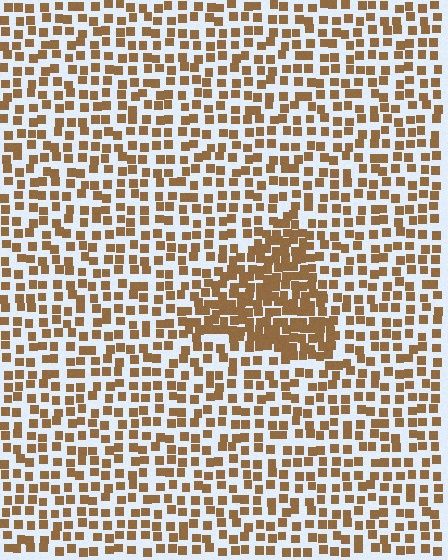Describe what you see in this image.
The image contains small brown elements arranged at two different densities. A triangle-shaped region is visible where the elements are more densely packed than the surrounding area.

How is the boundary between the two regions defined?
The boundary is defined by a change in element density (approximately 2.1x ratio). All elements are the same color, size, and shape.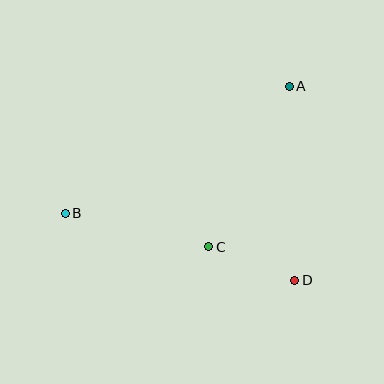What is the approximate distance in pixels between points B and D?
The distance between B and D is approximately 239 pixels.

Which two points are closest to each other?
Points C and D are closest to each other.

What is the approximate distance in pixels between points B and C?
The distance between B and C is approximately 148 pixels.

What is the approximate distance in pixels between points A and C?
The distance between A and C is approximately 180 pixels.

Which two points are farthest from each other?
Points A and B are farthest from each other.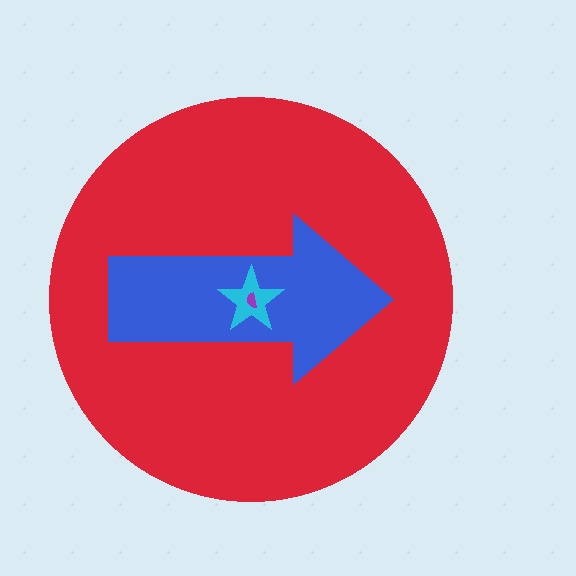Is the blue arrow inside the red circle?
Yes.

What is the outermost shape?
The red circle.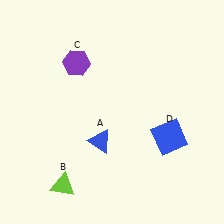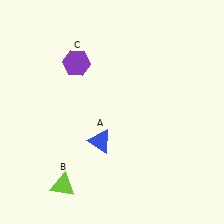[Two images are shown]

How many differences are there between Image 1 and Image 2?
There is 1 difference between the two images.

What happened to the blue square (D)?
The blue square (D) was removed in Image 2. It was in the bottom-right area of Image 1.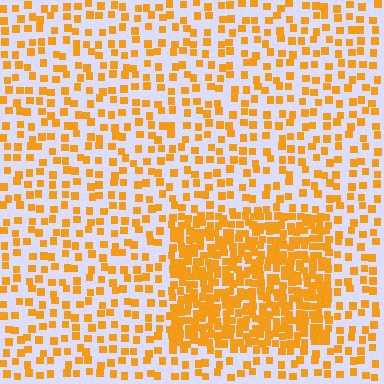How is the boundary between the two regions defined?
The boundary is defined by a change in element density (approximately 2.6x ratio). All elements are the same color, size, and shape.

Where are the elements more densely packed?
The elements are more densely packed inside the rectangle boundary.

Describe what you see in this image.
The image contains small orange elements arranged at two different densities. A rectangle-shaped region is visible where the elements are more densely packed than the surrounding area.